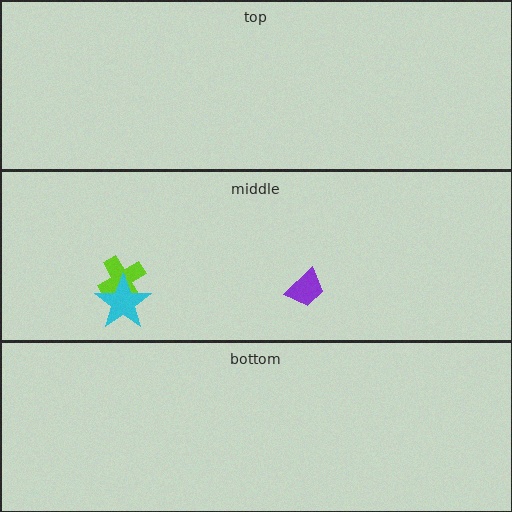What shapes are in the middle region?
The lime cross, the cyan star, the purple trapezoid.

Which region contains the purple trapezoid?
The middle region.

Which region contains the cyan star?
The middle region.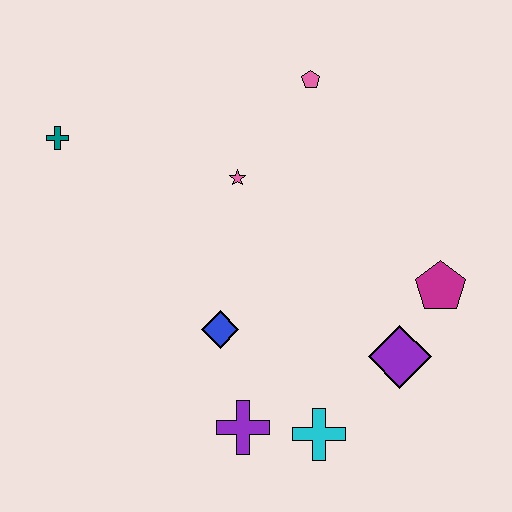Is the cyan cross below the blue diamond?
Yes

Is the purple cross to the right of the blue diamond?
Yes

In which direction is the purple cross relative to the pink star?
The purple cross is below the pink star.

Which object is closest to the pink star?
The pink pentagon is closest to the pink star.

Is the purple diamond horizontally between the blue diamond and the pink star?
No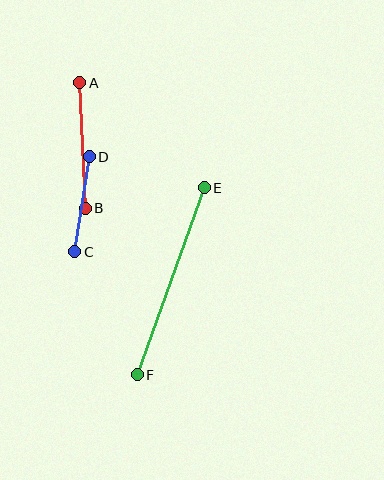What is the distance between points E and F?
The distance is approximately 199 pixels.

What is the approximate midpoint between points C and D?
The midpoint is at approximately (82, 204) pixels.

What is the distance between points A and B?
The distance is approximately 125 pixels.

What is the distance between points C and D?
The distance is approximately 96 pixels.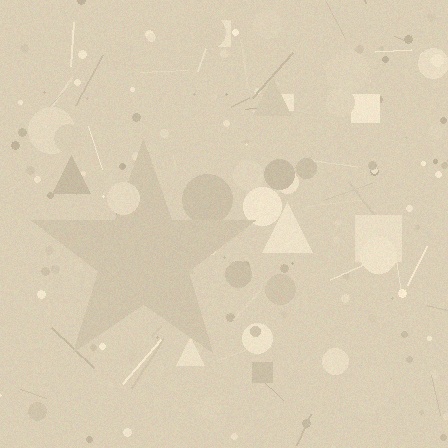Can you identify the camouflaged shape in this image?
The camouflaged shape is a star.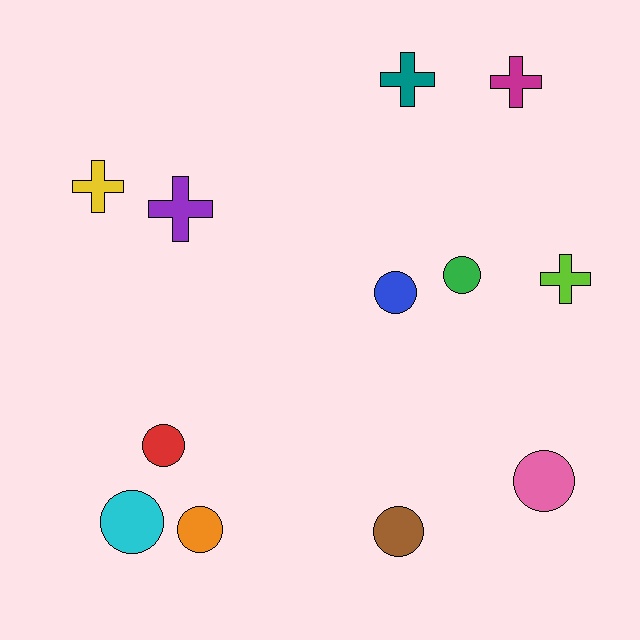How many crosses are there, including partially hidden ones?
There are 5 crosses.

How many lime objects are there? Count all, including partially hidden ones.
There is 1 lime object.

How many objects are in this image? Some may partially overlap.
There are 12 objects.